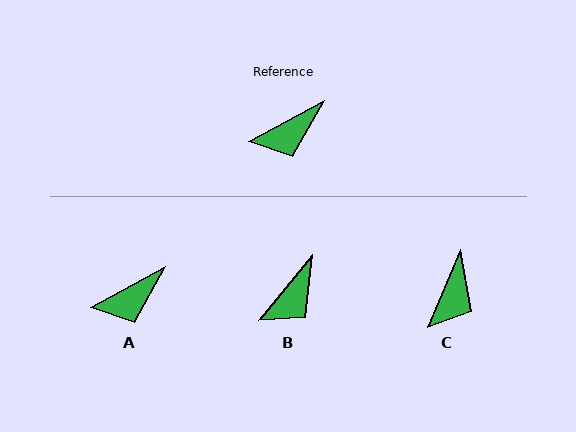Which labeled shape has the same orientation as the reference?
A.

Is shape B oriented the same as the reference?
No, it is off by about 22 degrees.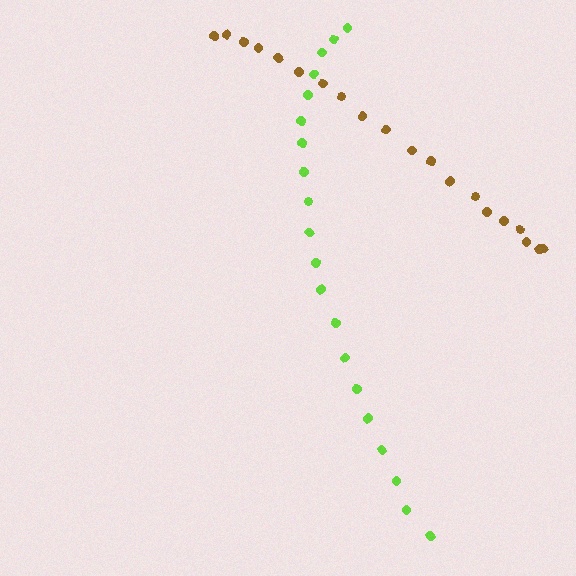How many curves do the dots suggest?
There are 2 distinct paths.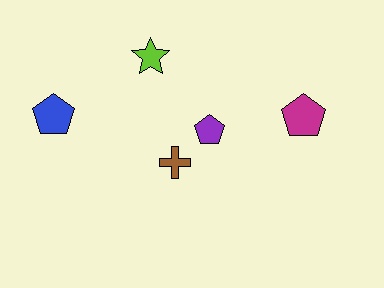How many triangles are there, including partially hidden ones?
There are no triangles.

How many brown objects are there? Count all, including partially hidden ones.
There is 1 brown object.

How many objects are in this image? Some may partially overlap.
There are 5 objects.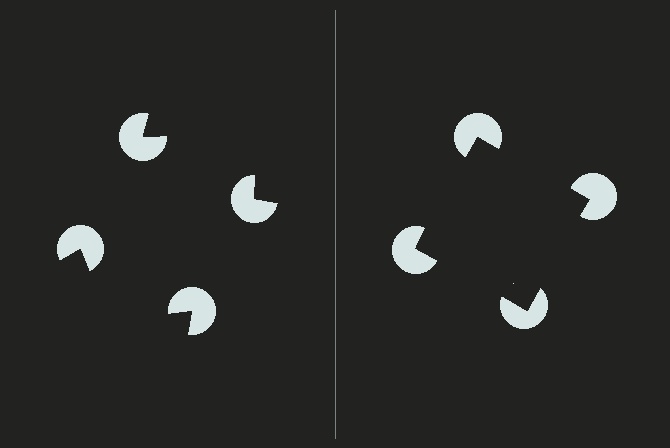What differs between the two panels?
The pac-man discs are positioned identically on both sides; only the wedge orientations differ. On the right they align to a square; on the left they are misaligned.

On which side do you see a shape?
An illusory square appears on the right side. On the left side the wedge cuts are rotated, so no coherent shape forms.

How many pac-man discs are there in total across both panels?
8 — 4 on each side.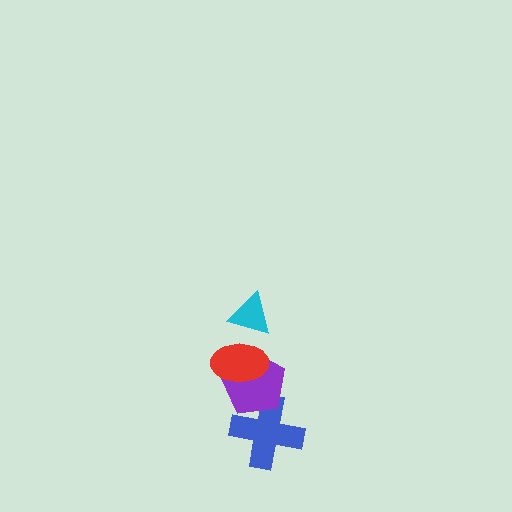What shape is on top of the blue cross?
The purple pentagon is on top of the blue cross.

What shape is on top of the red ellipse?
The cyan triangle is on top of the red ellipse.